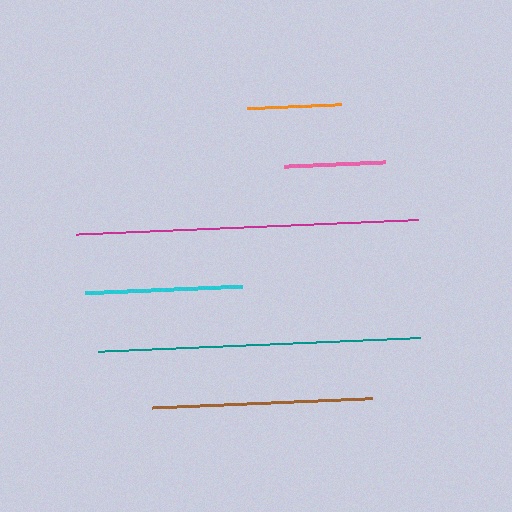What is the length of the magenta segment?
The magenta segment is approximately 343 pixels long.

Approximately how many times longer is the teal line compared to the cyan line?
The teal line is approximately 2.1 times the length of the cyan line.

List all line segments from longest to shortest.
From longest to shortest: magenta, teal, brown, cyan, pink, orange.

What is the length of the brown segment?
The brown segment is approximately 220 pixels long.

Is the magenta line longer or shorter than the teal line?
The magenta line is longer than the teal line.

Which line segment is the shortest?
The orange line is the shortest at approximately 94 pixels.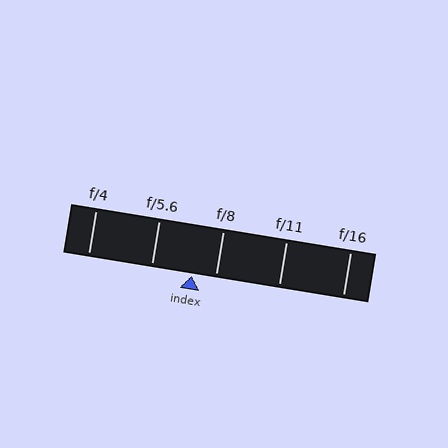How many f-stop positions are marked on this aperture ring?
There are 5 f-stop positions marked.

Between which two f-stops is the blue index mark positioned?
The index mark is between f/5.6 and f/8.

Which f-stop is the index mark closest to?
The index mark is closest to f/8.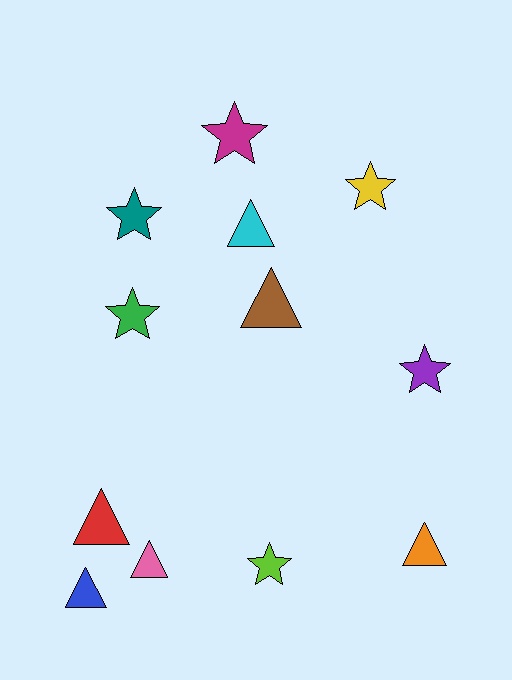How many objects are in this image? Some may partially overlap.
There are 12 objects.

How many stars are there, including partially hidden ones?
There are 6 stars.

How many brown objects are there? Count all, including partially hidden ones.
There is 1 brown object.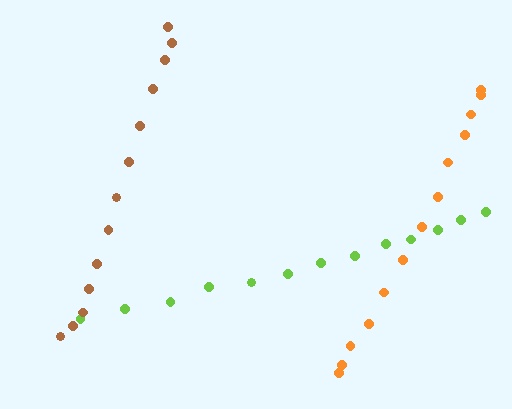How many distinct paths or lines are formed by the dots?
There are 3 distinct paths.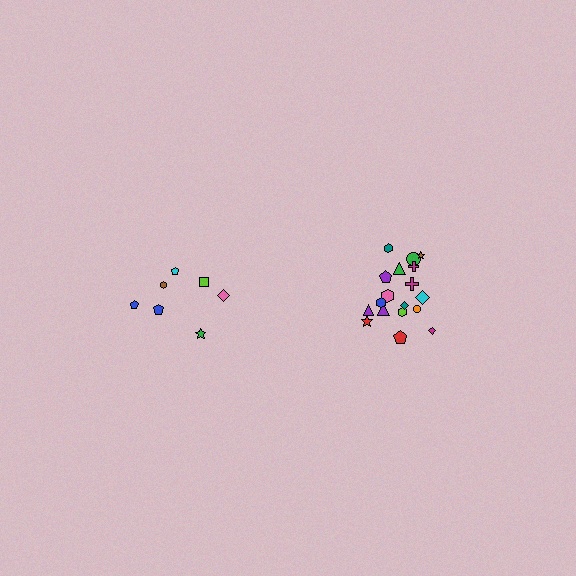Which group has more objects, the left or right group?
The right group.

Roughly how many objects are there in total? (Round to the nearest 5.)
Roughly 25 objects in total.